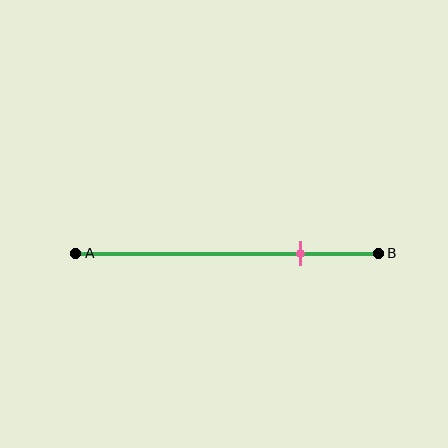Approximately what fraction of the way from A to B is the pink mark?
The pink mark is approximately 75% of the way from A to B.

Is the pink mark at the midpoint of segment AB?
No, the mark is at about 75% from A, not at the 50% midpoint.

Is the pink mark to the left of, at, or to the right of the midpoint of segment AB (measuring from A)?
The pink mark is to the right of the midpoint of segment AB.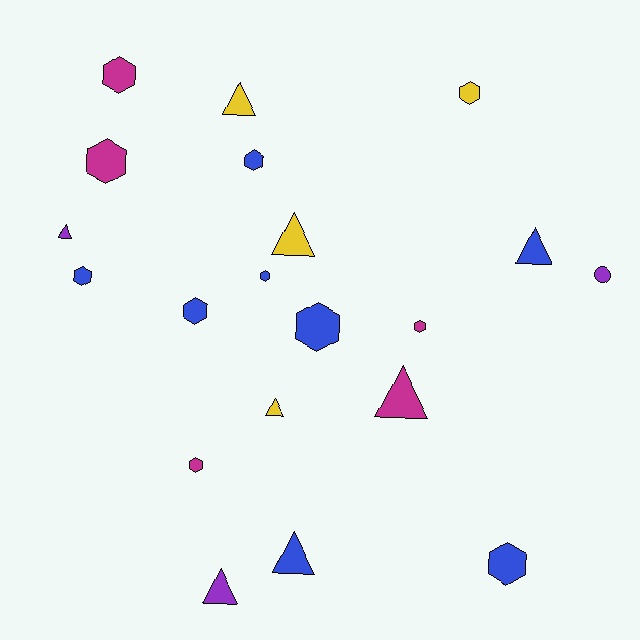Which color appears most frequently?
Blue, with 8 objects.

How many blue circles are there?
There are no blue circles.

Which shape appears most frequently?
Hexagon, with 11 objects.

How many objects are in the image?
There are 20 objects.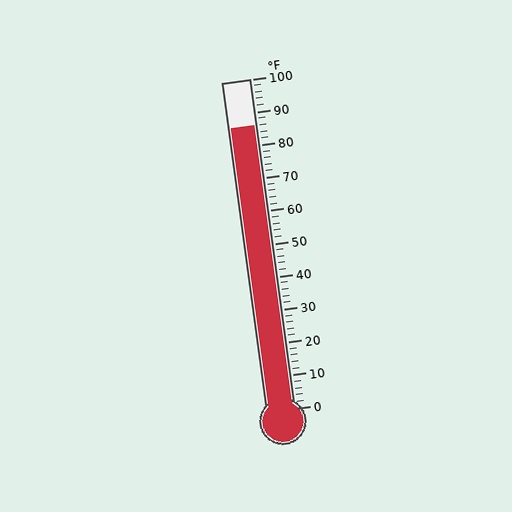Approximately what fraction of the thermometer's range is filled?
The thermometer is filled to approximately 85% of its range.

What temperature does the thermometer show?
The thermometer shows approximately 86°F.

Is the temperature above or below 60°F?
The temperature is above 60°F.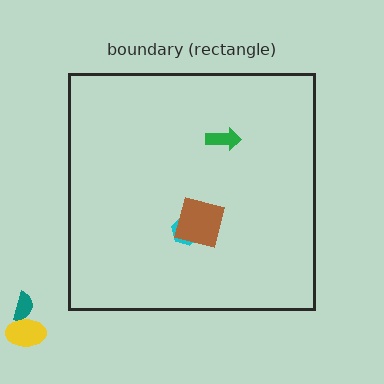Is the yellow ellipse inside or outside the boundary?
Outside.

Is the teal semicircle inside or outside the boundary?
Outside.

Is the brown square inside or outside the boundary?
Inside.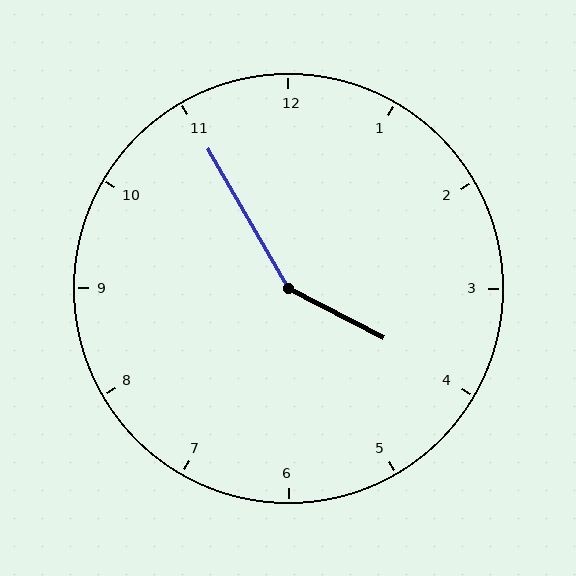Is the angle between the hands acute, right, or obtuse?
It is obtuse.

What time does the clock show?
3:55.